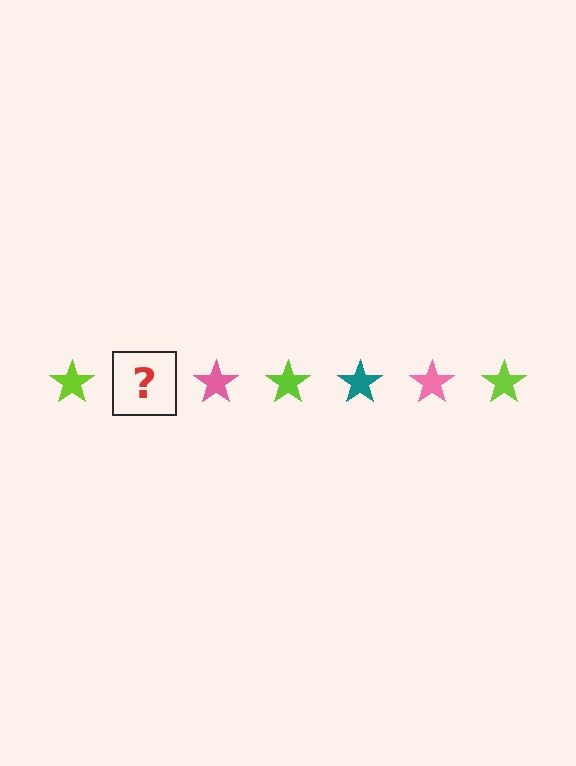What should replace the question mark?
The question mark should be replaced with a teal star.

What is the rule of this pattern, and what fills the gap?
The rule is that the pattern cycles through lime, teal, pink stars. The gap should be filled with a teal star.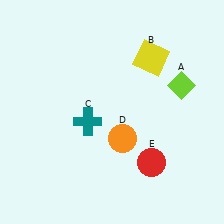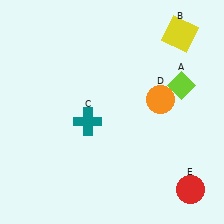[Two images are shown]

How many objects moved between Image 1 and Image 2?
3 objects moved between the two images.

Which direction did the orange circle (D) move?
The orange circle (D) moved up.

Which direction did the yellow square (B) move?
The yellow square (B) moved right.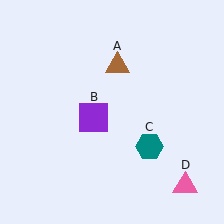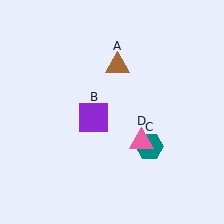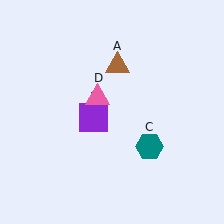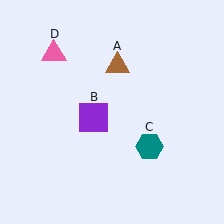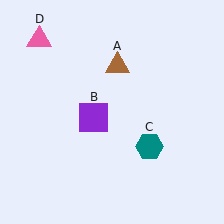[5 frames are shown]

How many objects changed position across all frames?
1 object changed position: pink triangle (object D).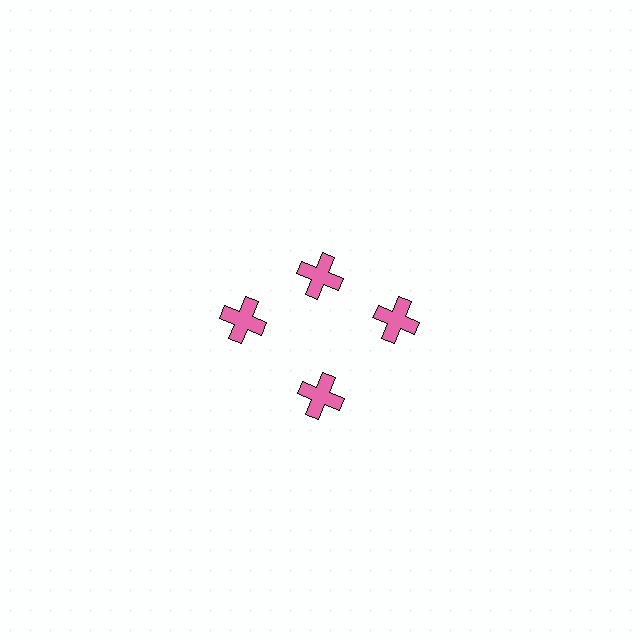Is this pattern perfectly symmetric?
No. The 4 pink crosses are arranged in a ring, but one element near the 12 o'clock position is pulled inward toward the center, breaking the 4-fold rotational symmetry.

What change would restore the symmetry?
The symmetry would be restored by moving it outward, back onto the ring so that all 4 crosses sit at equal angles and equal distance from the center.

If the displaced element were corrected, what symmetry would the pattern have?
It would have 4-fold rotational symmetry — the pattern would map onto itself every 90 degrees.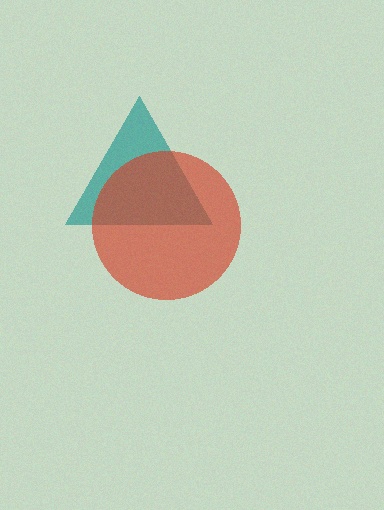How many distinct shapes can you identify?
There are 2 distinct shapes: a teal triangle, a red circle.